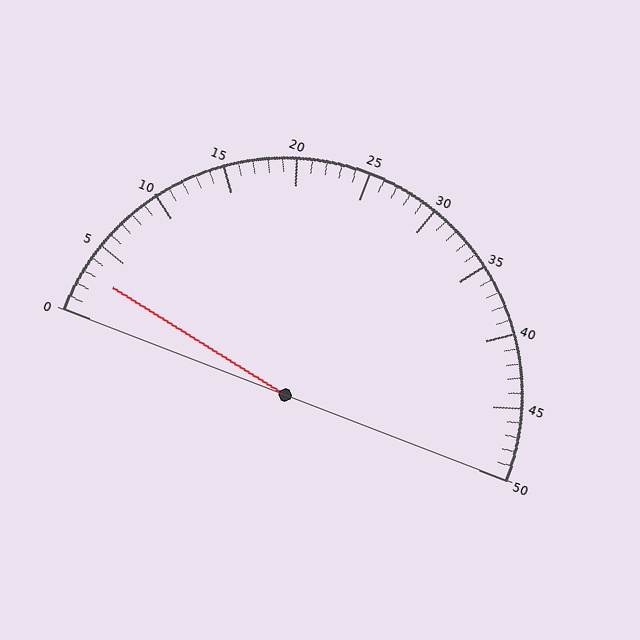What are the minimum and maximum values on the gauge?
The gauge ranges from 0 to 50.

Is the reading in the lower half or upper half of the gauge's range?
The reading is in the lower half of the range (0 to 50).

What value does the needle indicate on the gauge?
The needle indicates approximately 3.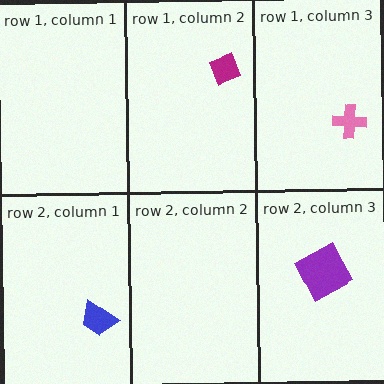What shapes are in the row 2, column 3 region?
The purple square.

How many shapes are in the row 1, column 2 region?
1.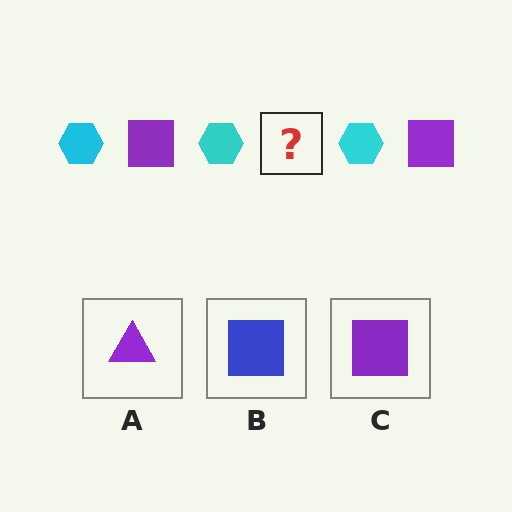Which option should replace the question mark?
Option C.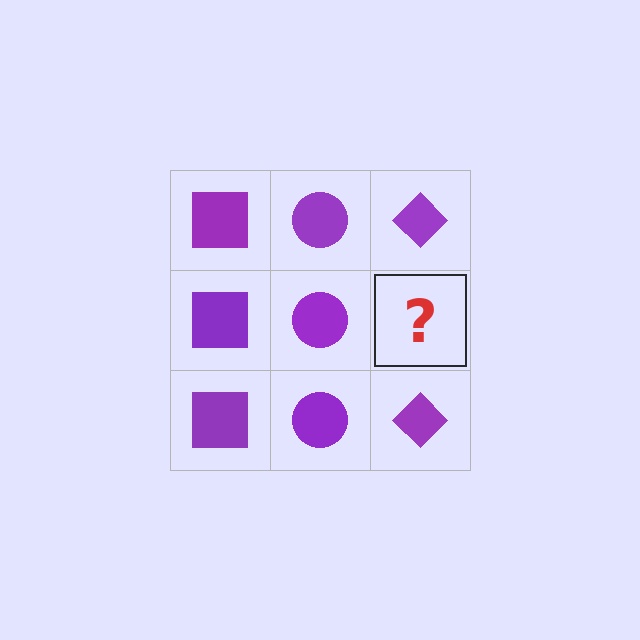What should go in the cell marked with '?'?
The missing cell should contain a purple diamond.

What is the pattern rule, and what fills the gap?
The rule is that each column has a consistent shape. The gap should be filled with a purple diamond.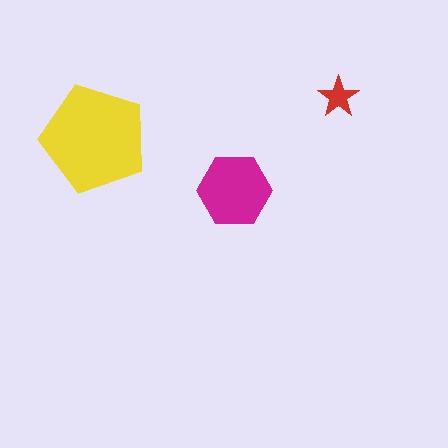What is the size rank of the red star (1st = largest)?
3rd.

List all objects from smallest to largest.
The red star, the magenta hexagon, the yellow pentagon.